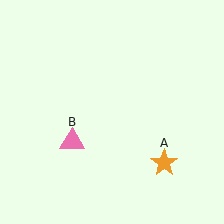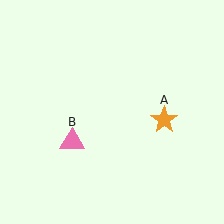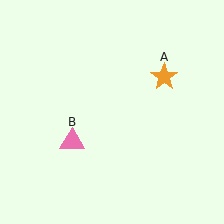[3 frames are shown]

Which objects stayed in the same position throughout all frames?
Pink triangle (object B) remained stationary.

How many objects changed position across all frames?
1 object changed position: orange star (object A).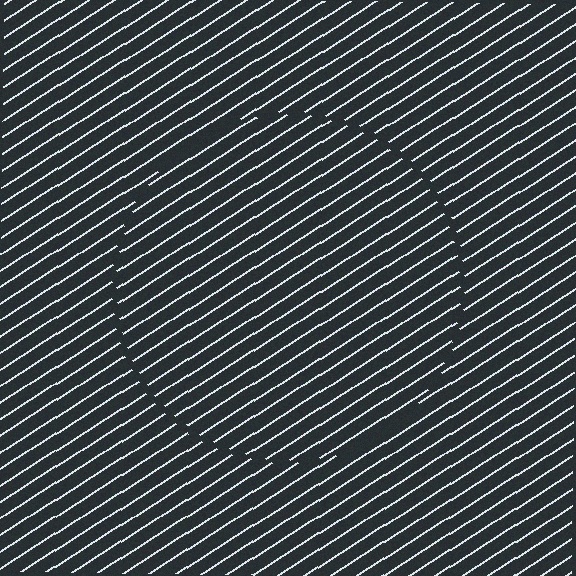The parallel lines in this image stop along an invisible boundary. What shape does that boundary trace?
An illusory circle. The interior of the shape contains the same grating, shifted by half a period — the contour is defined by the phase discontinuity where line-ends from the inner and outer gratings abut.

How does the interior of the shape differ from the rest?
The interior of the shape contains the same grating, shifted by half a period — the contour is defined by the phase discontinuity where line-ends from the inner and outer gratings abut.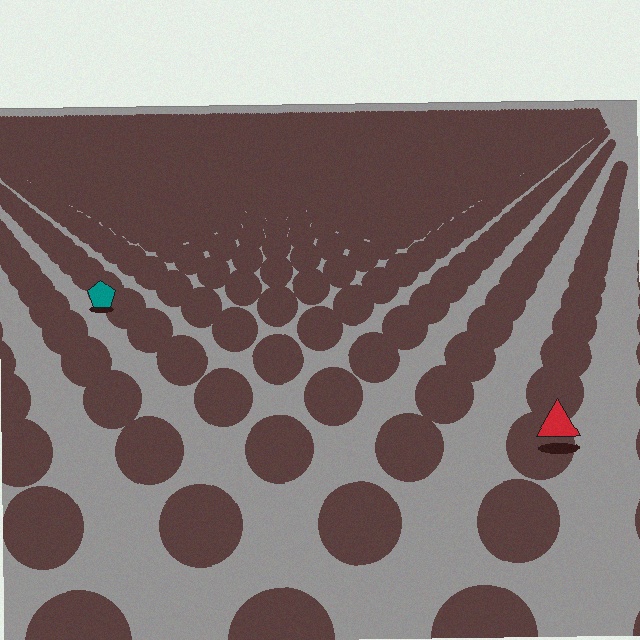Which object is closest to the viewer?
The red triangle is closest. The texture marks near it are larger and more spread out.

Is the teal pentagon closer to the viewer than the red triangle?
No. The red triangle is closer — you can tell from the texture gradient: the ground texture is coarser near it.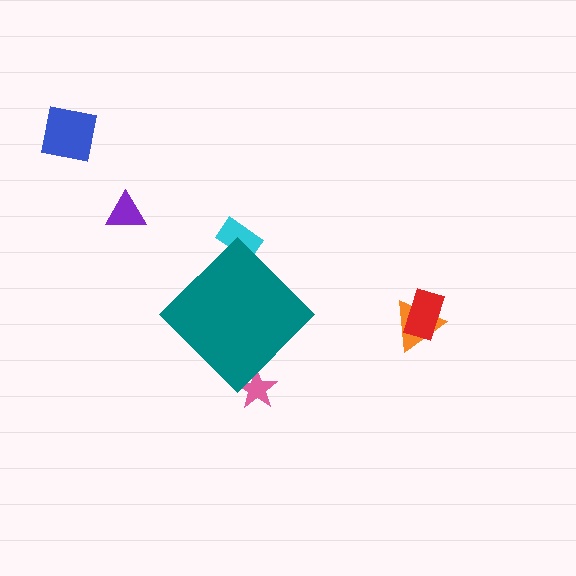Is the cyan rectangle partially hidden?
Yes, the cyan rectangle is partially hidden behind the teal diamond.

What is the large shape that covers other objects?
A teal diamond.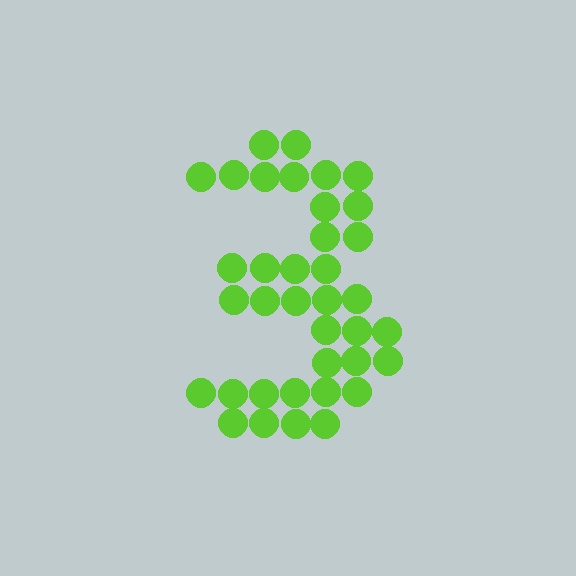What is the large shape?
The large shape is the digit 3.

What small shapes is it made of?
It is made of small circles.